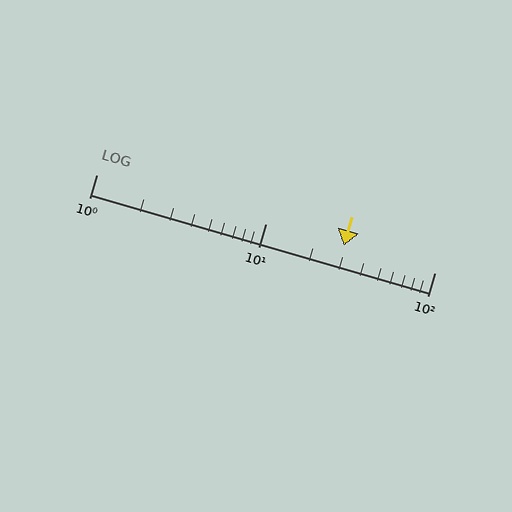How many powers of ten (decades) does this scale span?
The scale spans 2 decades, from 1 to 100.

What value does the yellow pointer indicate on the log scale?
The pointer indicates approximately 29.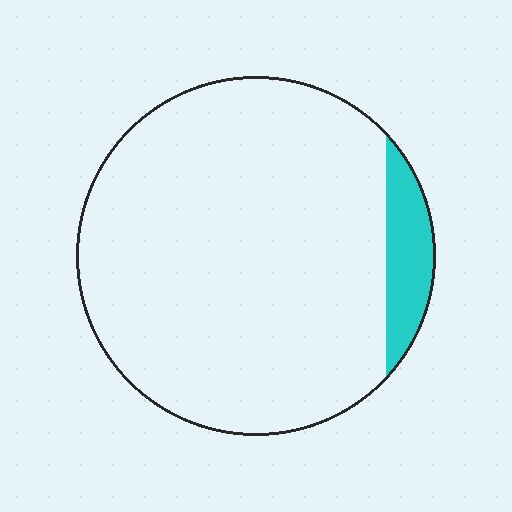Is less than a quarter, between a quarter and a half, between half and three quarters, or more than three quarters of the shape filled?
Less than a quarter.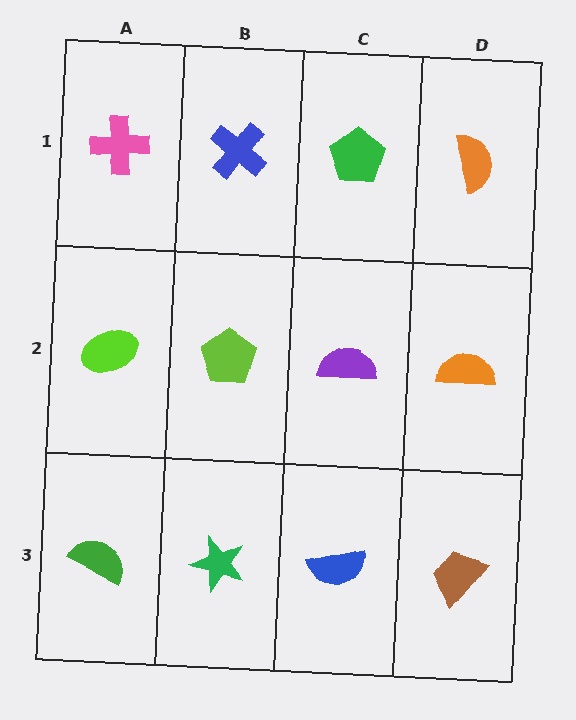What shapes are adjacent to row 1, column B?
A lime pentagon (row 2, column B), a pink cross (row 1, column A), a green pentagon (row 1, column C).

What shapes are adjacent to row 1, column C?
A purple semicircle (row 2, column C), a blue cross (row 1, column B), an orange semicircle (row 1, column D).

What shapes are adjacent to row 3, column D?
An orange semicircle (row 2, column D), a blue semicircle (row 3, column C).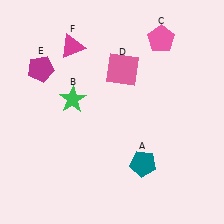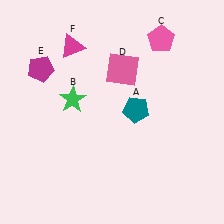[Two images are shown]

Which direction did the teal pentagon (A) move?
The teal pentagon (A) moved up.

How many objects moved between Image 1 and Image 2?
1 object moved between the two images.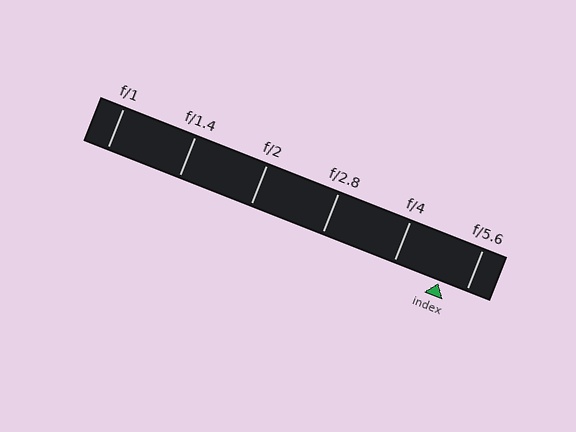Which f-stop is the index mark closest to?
The index mark is closest to f/5.6.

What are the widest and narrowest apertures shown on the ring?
The widest aperture shown is f/1 and the narrowest is f/5.6.